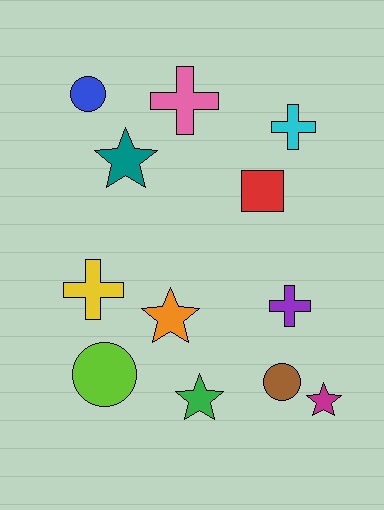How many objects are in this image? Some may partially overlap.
There are 12 objects.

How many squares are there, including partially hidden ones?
There is 1 square.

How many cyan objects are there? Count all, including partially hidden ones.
There is 1 cyan object.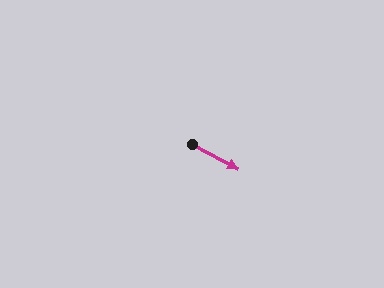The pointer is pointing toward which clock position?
Roughly 4 o'clock.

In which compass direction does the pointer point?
Southeast.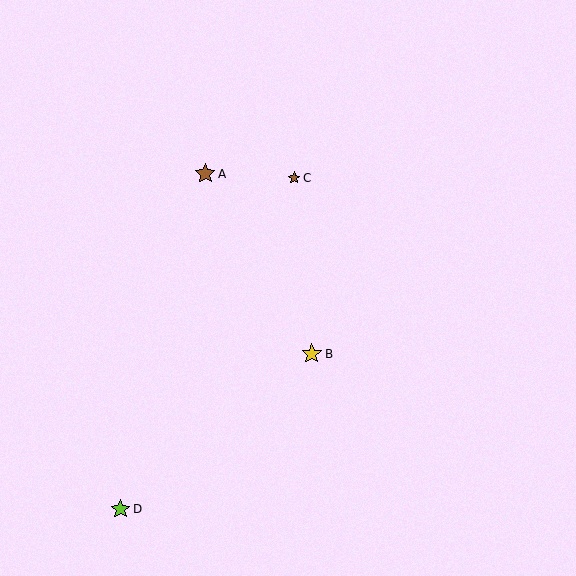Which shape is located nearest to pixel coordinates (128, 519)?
The lime star (labeled D) at (120, 509) is nearest to that location.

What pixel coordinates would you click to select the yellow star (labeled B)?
Click at (312, 354) to select the yellow star B.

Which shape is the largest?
The brown star (labeled A) is the largest.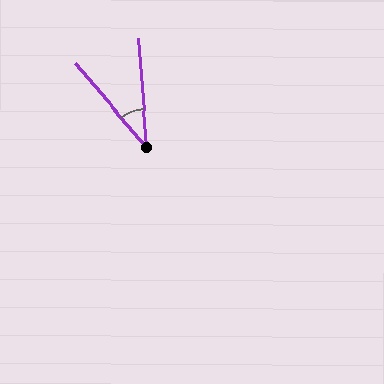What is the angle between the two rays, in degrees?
Approximately 36 degrees.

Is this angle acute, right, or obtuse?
It is acute.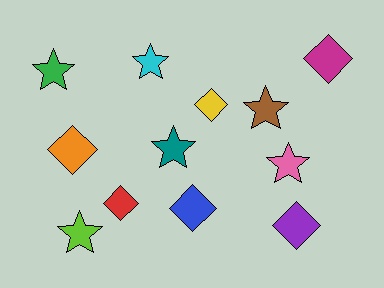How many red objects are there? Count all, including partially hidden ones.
There is 1 red object.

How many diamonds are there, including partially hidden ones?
There are 6 diamonds.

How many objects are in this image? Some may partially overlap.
There are 12 objects.